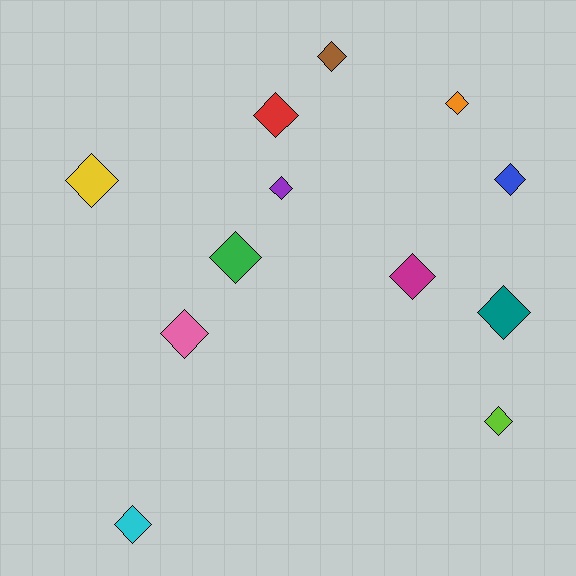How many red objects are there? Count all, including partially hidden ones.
There is 1 red object.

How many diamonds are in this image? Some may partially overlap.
There are 12 diamonds.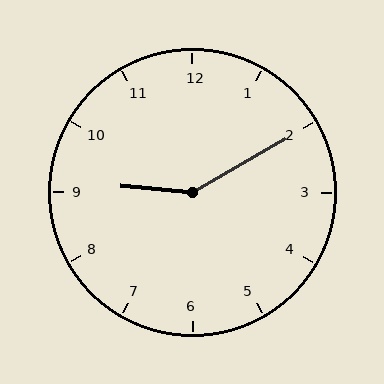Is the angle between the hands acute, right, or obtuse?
It is obtuse.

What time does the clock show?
9:10.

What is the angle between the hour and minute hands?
Approximately 145 degrees.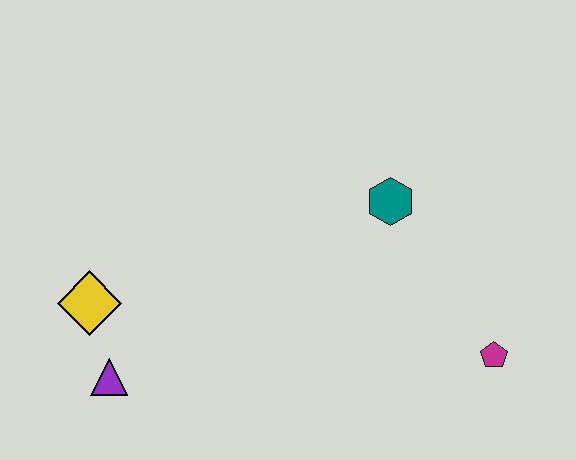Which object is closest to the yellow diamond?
The purple triangle is closest to the yellow diamond.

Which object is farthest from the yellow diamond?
The magenta pentagon is farthest from the yellow diamond.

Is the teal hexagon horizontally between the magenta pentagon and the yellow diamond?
Yes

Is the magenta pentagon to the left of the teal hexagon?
No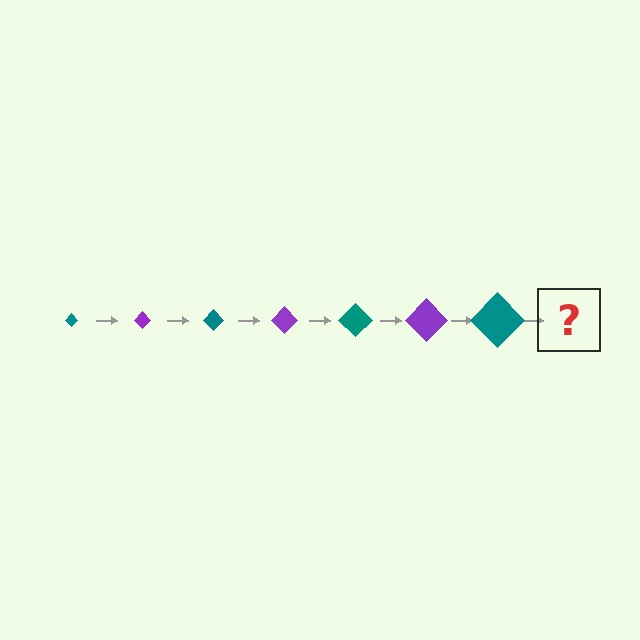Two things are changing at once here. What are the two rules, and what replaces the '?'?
The two rules are that the diamond grows larger each step and the color cycles through teal and purple. The '?' should be a purple diamond, larger than the previous one.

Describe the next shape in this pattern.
It should be a purple diamond, larger than the previous one.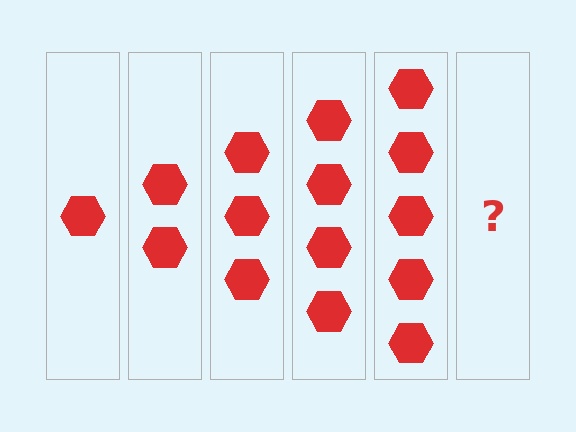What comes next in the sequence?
The next element should be 6 hexagons.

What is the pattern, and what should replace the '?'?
The pattern is that each step adds one more hexagon. The '?' should be 6 hexagons.